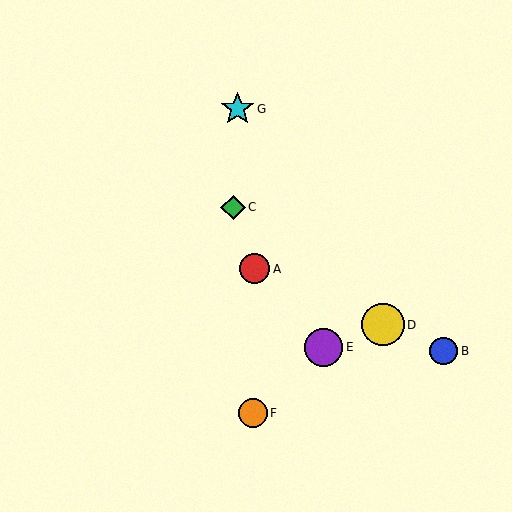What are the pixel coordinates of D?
Object D is at (383, 325).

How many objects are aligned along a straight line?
3 objects (A, B, D) are aligned along a straight line.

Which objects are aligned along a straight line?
Objects A, B, D are aligned along a straight line.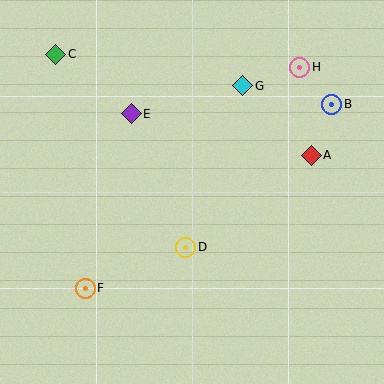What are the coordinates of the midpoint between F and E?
The midpoint between F and E is at (108, 201).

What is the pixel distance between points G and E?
The distance between G and E is 115 pixels.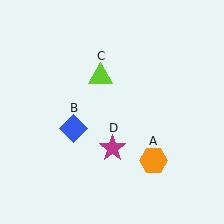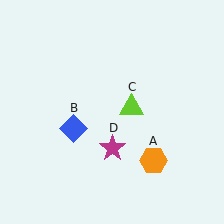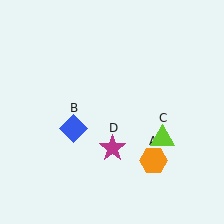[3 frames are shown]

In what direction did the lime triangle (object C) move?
The lime triangle (object C) moved down and to the right.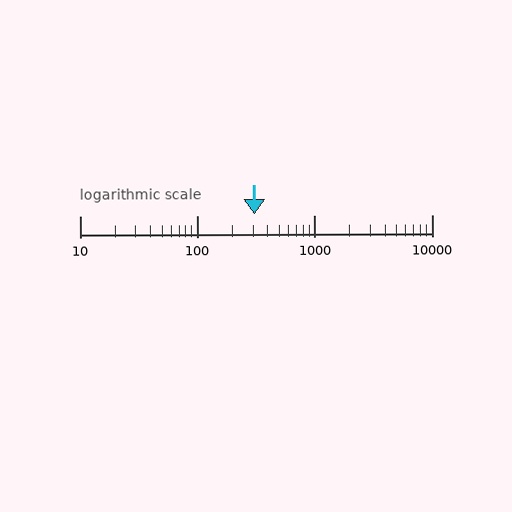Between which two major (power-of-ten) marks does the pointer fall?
The pointer is between 100 and 1000.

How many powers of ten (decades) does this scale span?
The scale spans 3 decades, from 10 to 10000.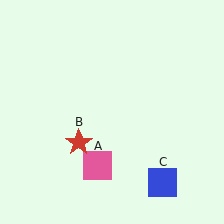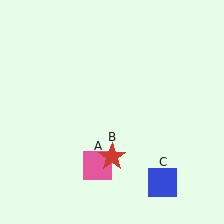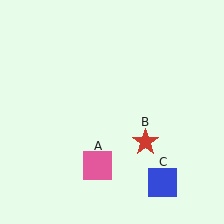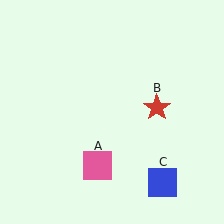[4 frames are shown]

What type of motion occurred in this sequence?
The red star (object B) rotated counterclockwise around the center of the scene.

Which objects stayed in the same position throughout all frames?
Pink square (object A) and blue square (object C) remained stationary.